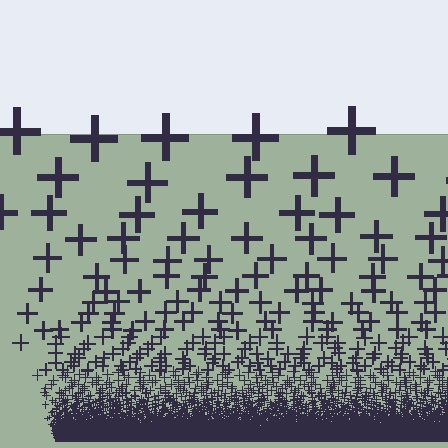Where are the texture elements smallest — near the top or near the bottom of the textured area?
Near the bottom.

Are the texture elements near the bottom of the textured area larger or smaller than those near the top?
Smaller. The gradient is inverted — elements near the bottom are smaller and denser.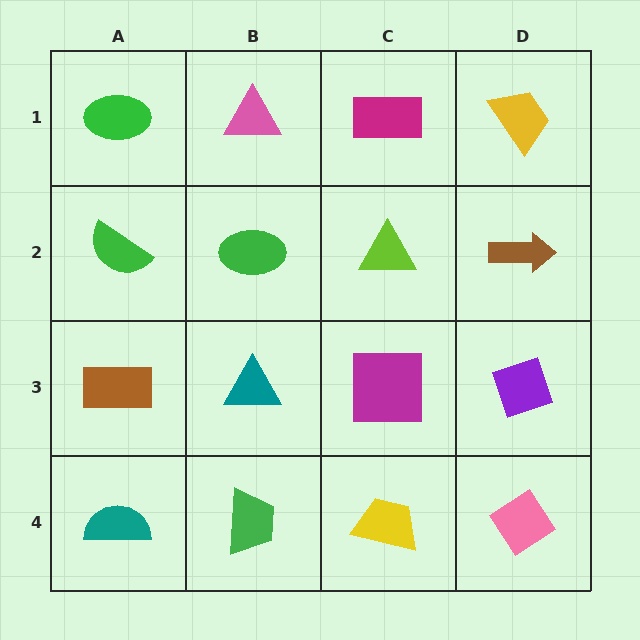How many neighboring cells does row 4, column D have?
2.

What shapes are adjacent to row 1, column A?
A green semicircle (row 2, column A), a pink triangle (row 1, column B).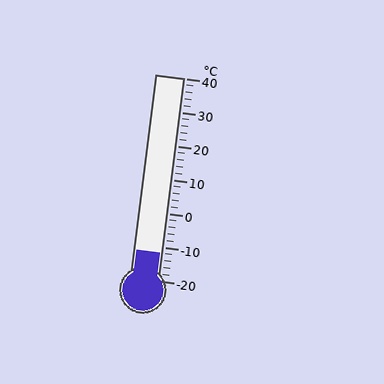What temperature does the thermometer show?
The thermometer shows approximately -12°C.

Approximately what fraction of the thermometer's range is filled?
The thermometer is filled to approximately 15% of its range.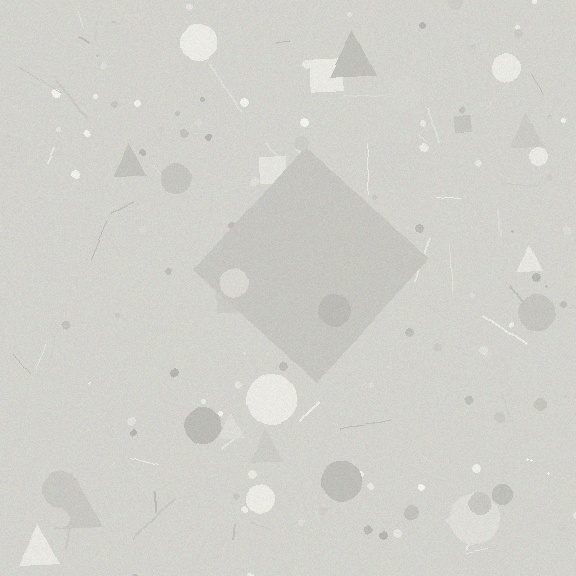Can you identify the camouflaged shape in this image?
The camouflaged shape is a diamond.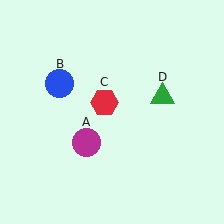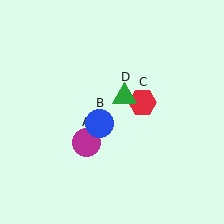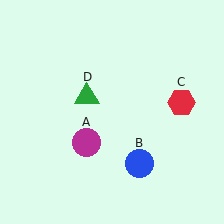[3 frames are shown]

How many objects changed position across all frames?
3 objects changed position: blue circle (object B), red hexagon (object C), green triangle (object D).